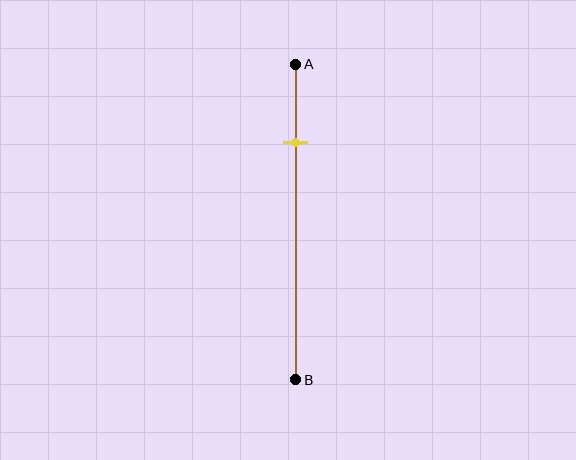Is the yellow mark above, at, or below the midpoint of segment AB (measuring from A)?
The yellow mark is above the midpoint of segment AB.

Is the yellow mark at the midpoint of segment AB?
No, the mark is at about 25% from A, not at the 50% midpoint.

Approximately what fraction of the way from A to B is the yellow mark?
The yellow mark is approximately 25% of the way from A to B.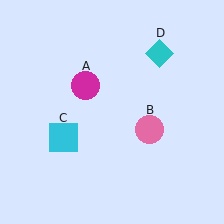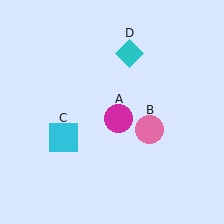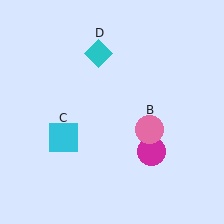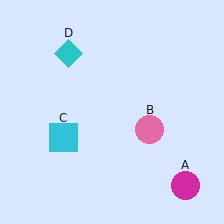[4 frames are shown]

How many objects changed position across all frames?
2 objects changed position: magenta circle (object A), cyan diamond (object D).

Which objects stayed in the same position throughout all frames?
Pink circle (object B) and cyan square (object C) remained stationary.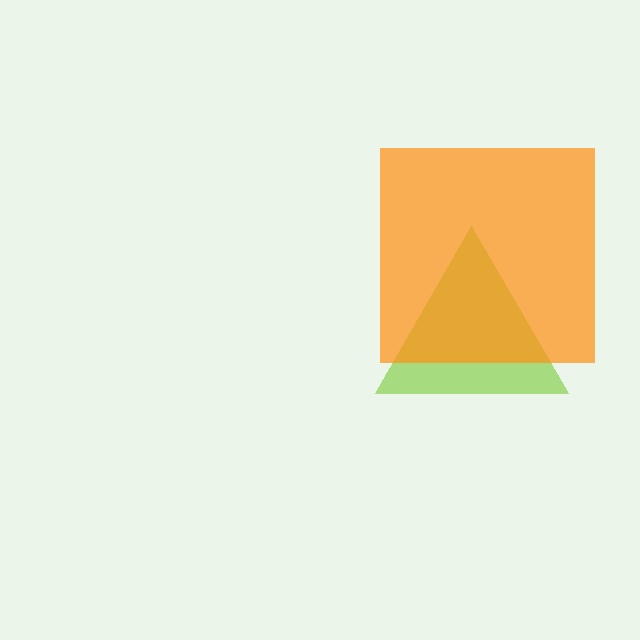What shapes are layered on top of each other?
The layered shapes are: a lime triangle, an orange square.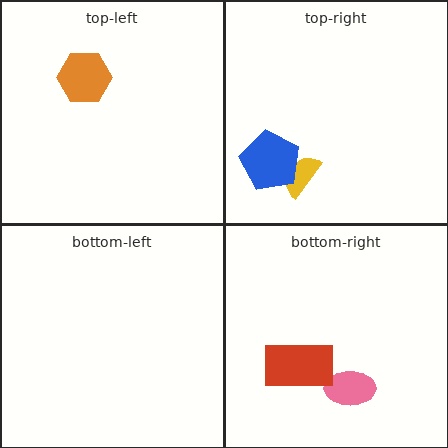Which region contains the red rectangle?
The bottom-right region.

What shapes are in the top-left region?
The orange hexagon.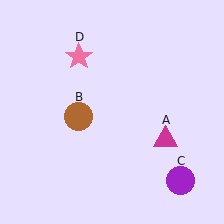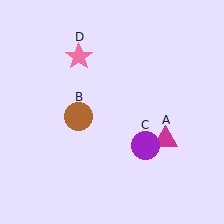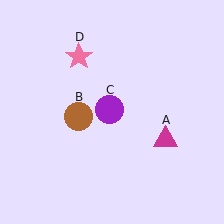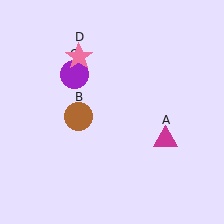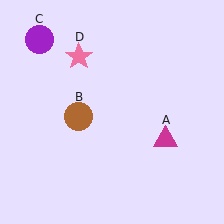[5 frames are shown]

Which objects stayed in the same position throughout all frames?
Magenta triangle (object A) and brown circle (object B) and pink star (object D) remained stationary.